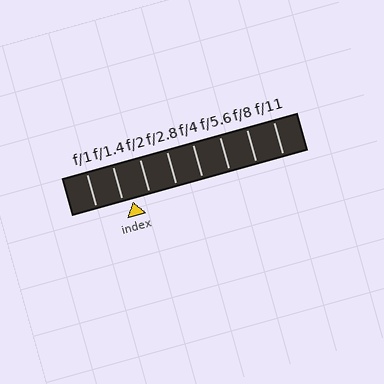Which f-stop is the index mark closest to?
The index mark is closest to f/1.4.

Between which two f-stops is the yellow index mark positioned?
The index mark is between f/1.4 and f/2.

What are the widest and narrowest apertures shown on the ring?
The widest aperture shown is f/1 and the narrowest is f/11.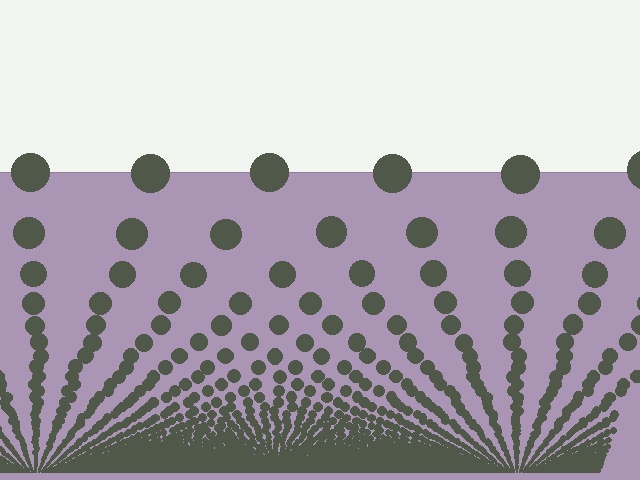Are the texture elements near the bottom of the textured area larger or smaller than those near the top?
Smaller. The gradient is inverted — elements near the bottom are smaller and denser.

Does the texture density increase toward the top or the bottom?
Density increases toward the bottom.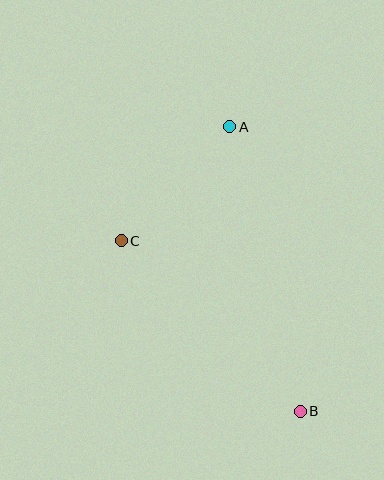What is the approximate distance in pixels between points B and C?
The distance between B and C is approximately 247 pixels.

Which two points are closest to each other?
Points A and C are closest to each other.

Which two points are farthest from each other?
Points A and B are farthest from each other.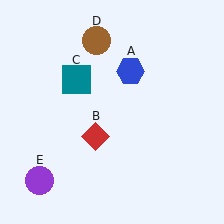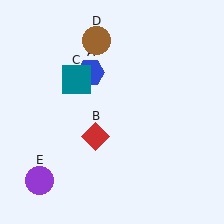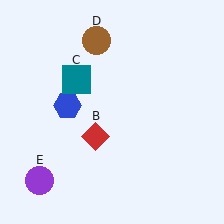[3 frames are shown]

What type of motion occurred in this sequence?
The blue hexagon (object A) rotated counterclockwise around the center of the scene.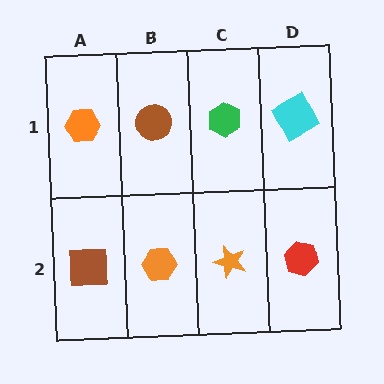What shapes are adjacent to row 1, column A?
A brown square (row 2, column A), a brown circle (row 1, column B).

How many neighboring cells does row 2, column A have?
2.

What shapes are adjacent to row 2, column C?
A green hexagon (row 1, column C), an orange hexagon (row 2, column B), a red hexagon (row 2, column D).